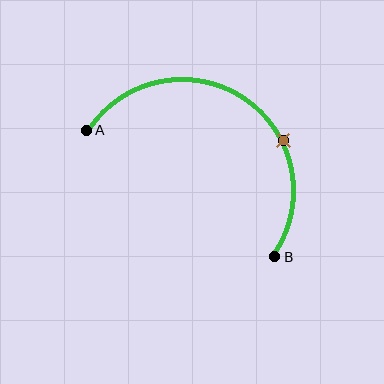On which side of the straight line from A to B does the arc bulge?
The arc bulges above and to the right of the straight line connecting A and B.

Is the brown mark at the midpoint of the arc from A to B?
No. The brown mark lies on the arc but is closer to endpoint B. The arc midpoint would be at the point on the curve equidistant along the arc from both A and B.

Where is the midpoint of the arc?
The arc midpoint is the point on the curve farthest from the straight line joining A and B. It sits above and to the right of that line.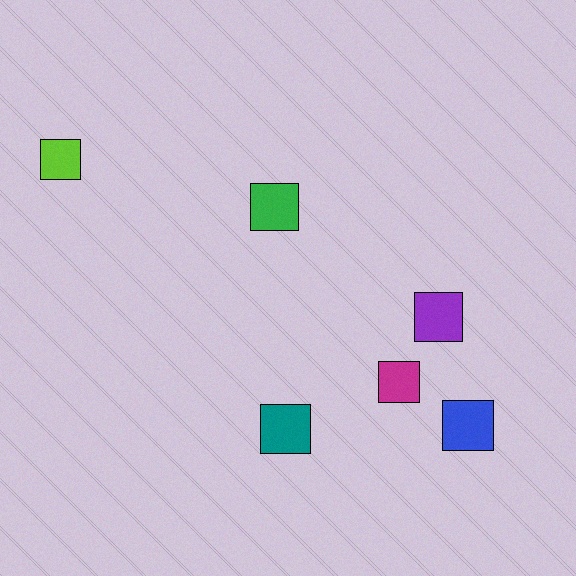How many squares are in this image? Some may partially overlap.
There are 6 squares.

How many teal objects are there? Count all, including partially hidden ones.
There is 1 teal object.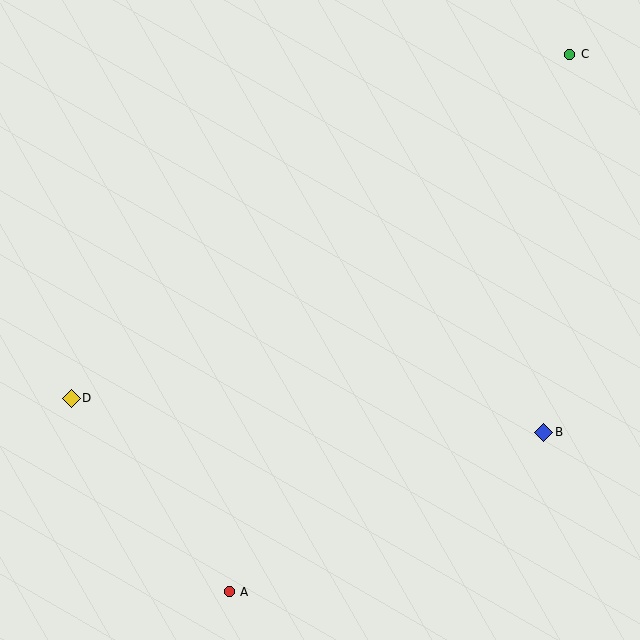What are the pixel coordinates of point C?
Point C is at (570, 54).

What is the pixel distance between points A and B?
The distance between A and B is 353 pixels.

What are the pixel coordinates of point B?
Point B is at (544, 432).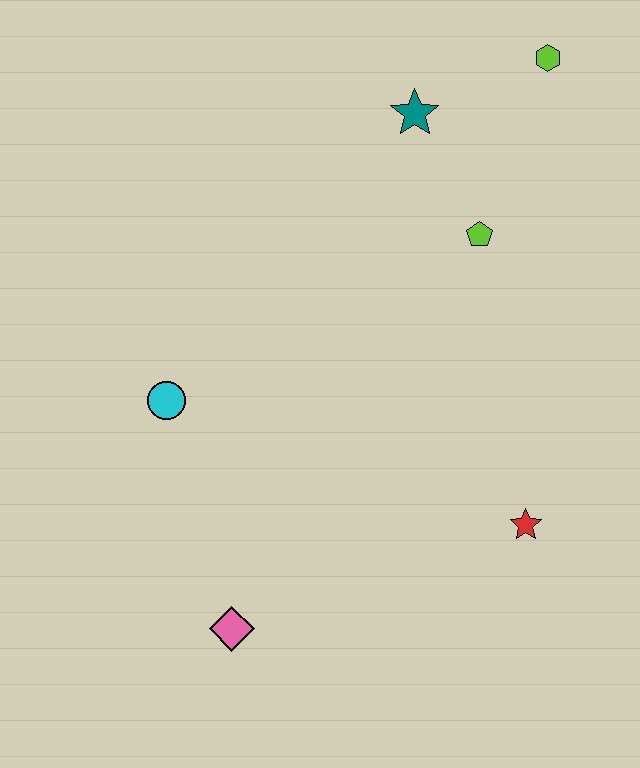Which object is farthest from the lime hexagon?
The pink diamond is farthest from the lime hexagon.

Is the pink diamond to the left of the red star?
Yes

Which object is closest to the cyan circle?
The pink diamond is closest to the cyan circle.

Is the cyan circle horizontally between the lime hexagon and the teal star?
No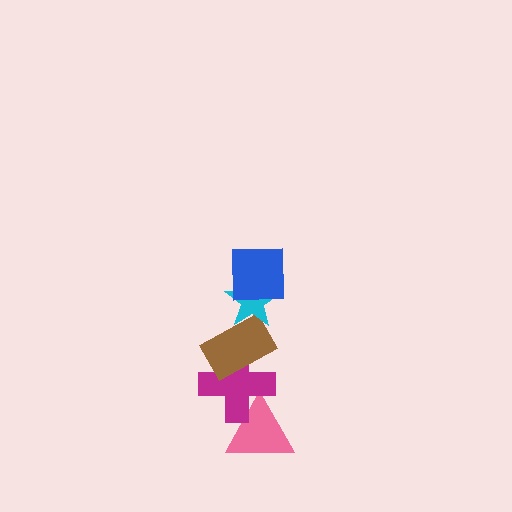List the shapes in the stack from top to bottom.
From top to bottom: the blue square, the cyan star, the brown rectangle, the magenta cross, the pink triangle.